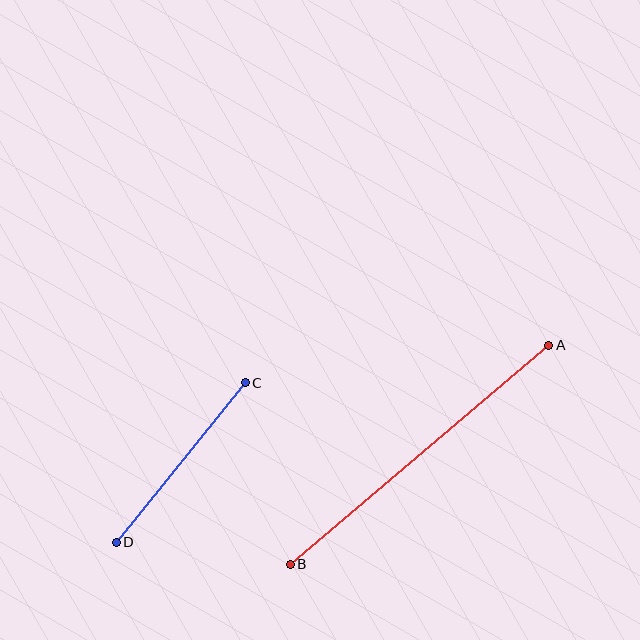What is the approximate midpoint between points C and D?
The midpoint is at approximately (181, 463) pixels.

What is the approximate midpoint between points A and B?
The midpoint is at approximately (420, 455) pixels.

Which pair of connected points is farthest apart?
Points A and B are farthest apart.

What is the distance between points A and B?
The distance is approximately 338 pixels.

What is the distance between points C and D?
The distance is approximately 205 pixels.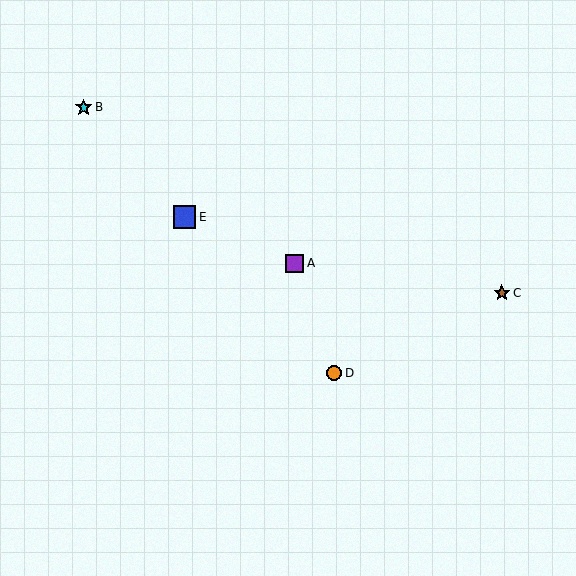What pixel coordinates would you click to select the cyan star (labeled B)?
Click at (84, 107) to select the cyan star B.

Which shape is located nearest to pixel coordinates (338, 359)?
The orange circle (labeled D) at (334, 373) is nearest to that location.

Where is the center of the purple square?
The center of the purple square is at (295, 263).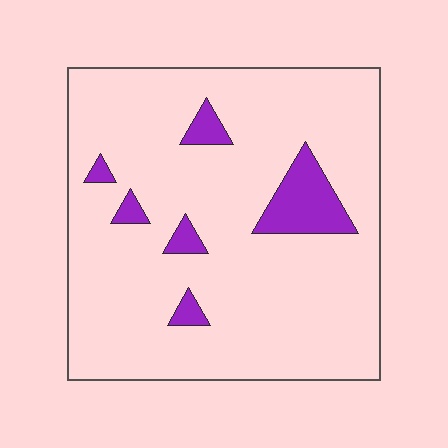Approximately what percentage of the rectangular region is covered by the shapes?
Approximately 10%.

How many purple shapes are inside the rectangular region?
6.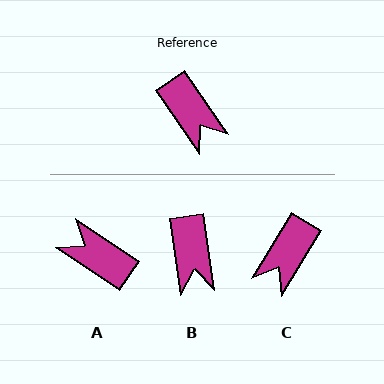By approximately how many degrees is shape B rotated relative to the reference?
Approximately 26 degrees clockwise.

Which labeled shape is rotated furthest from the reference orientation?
A, about 159 degrees away.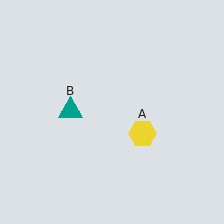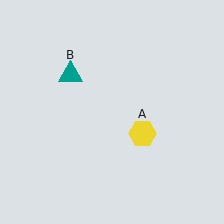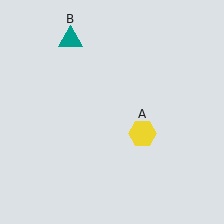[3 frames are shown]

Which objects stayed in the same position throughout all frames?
Yellow hexagon (object A) remained stationary.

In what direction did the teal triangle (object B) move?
The teal triangle (object B) moved up.